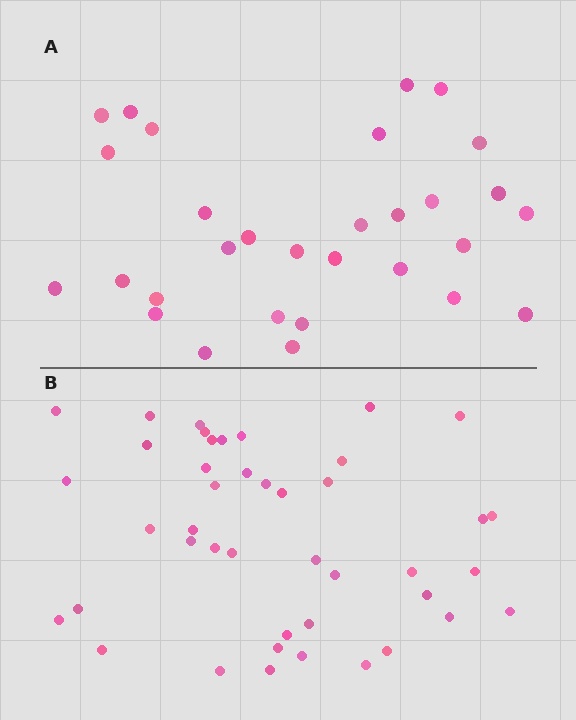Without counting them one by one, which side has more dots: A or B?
Region B (the bottom region) has more dots.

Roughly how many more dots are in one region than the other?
Region B has approximately 15 more dots than region A.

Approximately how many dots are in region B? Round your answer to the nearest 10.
About 40 dots. (The exact count is 43, which rounds to 40.)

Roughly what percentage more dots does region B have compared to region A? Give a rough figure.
About 45% more.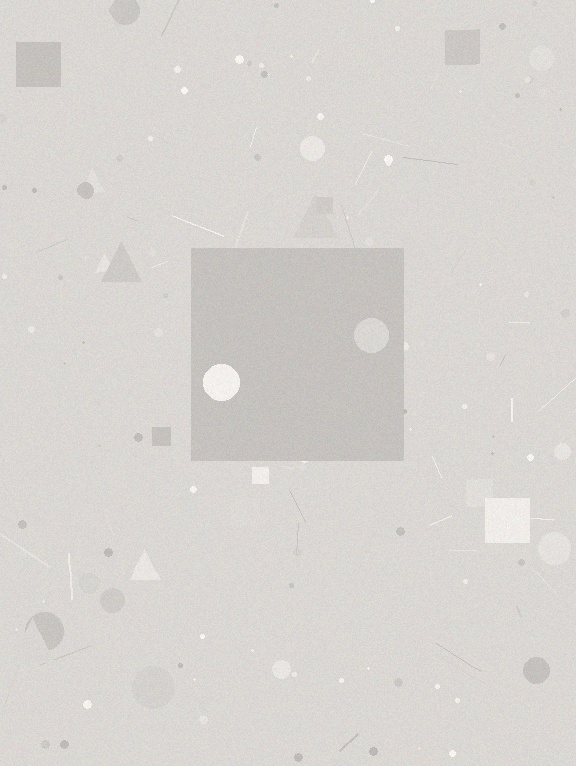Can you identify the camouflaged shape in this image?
The camouflaged shape is a square.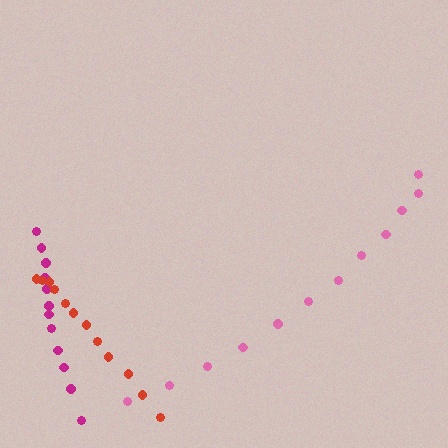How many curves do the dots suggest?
There are 3 distinct paths.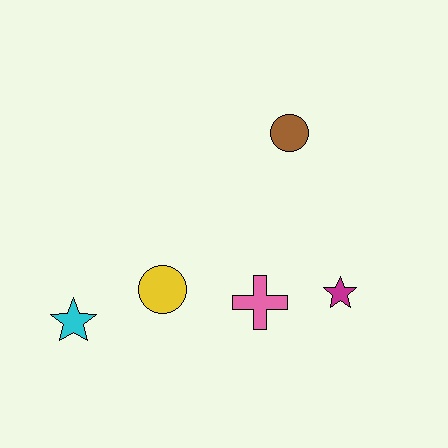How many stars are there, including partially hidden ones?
There are 2 stars.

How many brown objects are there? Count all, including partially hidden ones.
There is 1 brown object.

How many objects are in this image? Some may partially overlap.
There are 5 objects.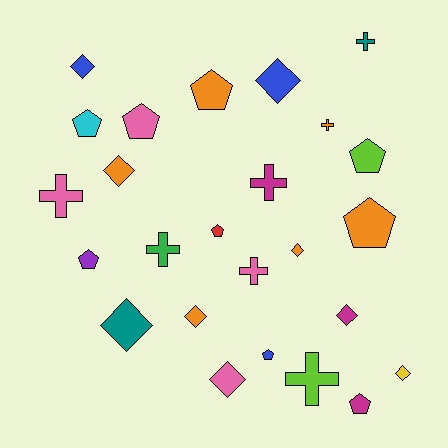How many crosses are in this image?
There are 7 crosses.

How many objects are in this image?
There are 25 objects.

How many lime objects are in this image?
There are 2 lime objects.